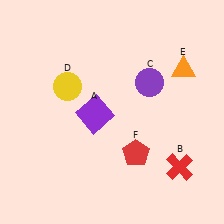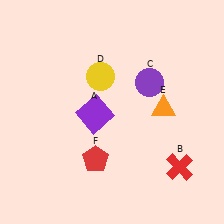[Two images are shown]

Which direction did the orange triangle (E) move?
The orange triangle (E) moved down.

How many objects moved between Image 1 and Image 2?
3 objects moved between the two images.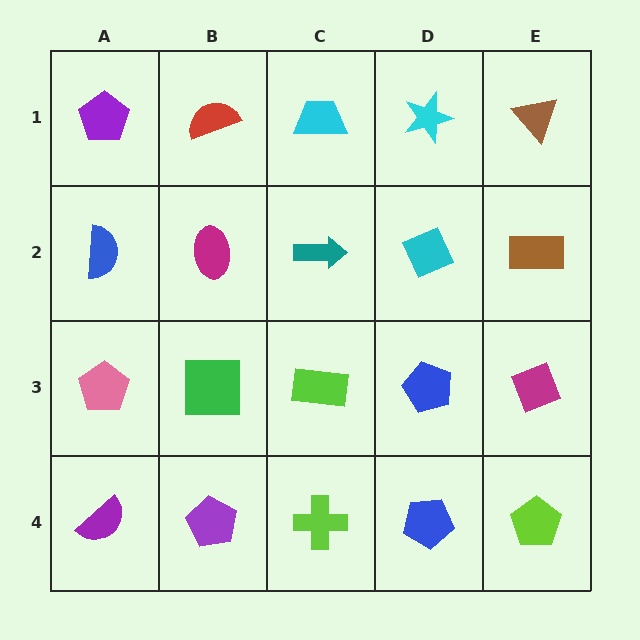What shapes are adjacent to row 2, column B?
A red semicircle (row 1, column B), a green square (row 3, column B), a blue semicircle (row 2, column A), a teal arrow (row 2, column C).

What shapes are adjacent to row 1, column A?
A blue semicircle (row 2, column A), a red semicircle (row 1, column B).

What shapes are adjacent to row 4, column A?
A pink pentagon (row 3, column A), a purple pentagon (row 4, column B).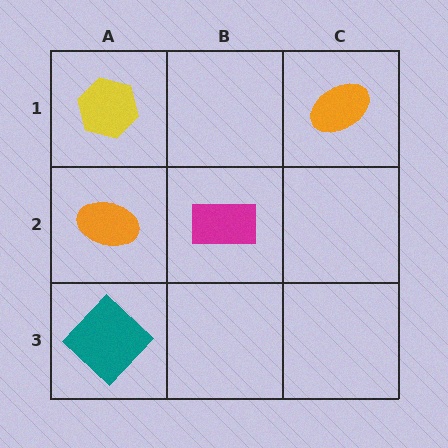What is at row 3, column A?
A teal diamond.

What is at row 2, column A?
An orange ellipse.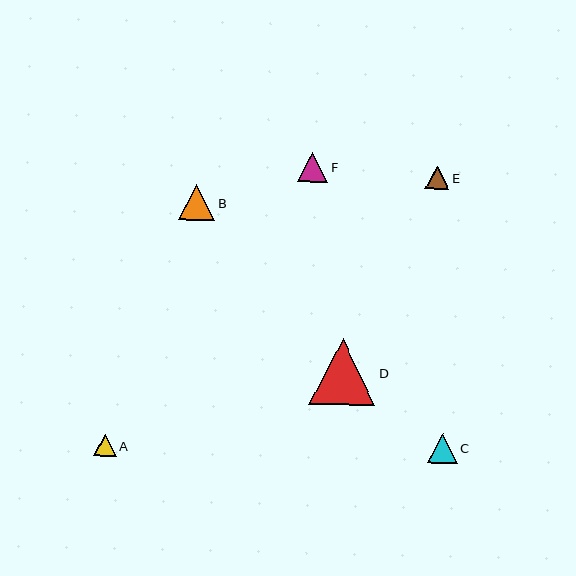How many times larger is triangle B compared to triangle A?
Triangle B is approximately 1.6 times the size of triangle A.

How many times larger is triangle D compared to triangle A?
Triangle D is approximately 2.9 times the size of triangle A.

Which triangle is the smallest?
Triangle A is the smallest with a size of approximately 22 pixels.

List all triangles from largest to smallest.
From largest to smallest: D, B, F, C, E, A.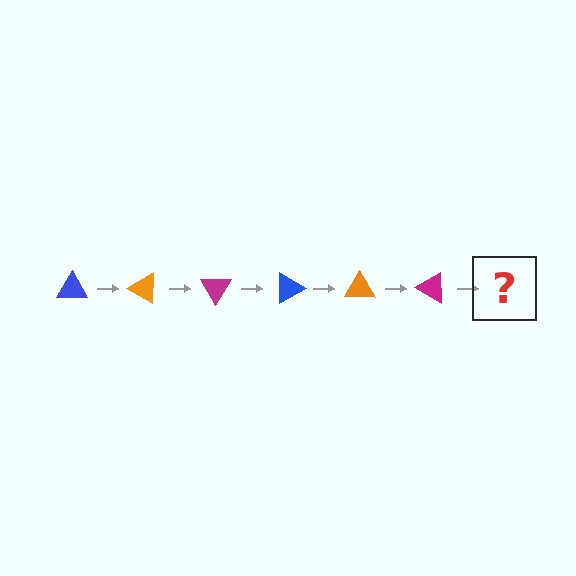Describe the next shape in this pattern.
It should be a blue triangle, rotated 180 degrees from the start.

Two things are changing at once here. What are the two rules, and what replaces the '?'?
The two rules are that it rotates 30 degrees each step and the color cycles through blue, orange, and magenta. The '?' should be a blue triangle, rotated 180 degrees from the start.